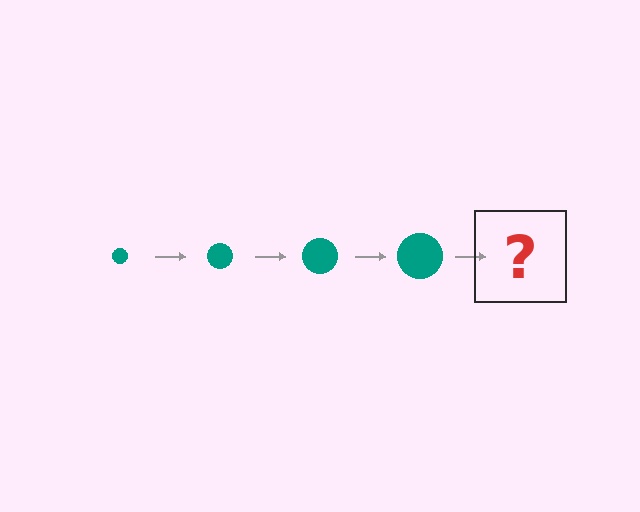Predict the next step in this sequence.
The next step is a teal circle, larger than the previous one.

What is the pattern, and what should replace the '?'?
The pattern is that the circle gets progressively larger each step. The '?' should be a teal circle, larger than the previous one.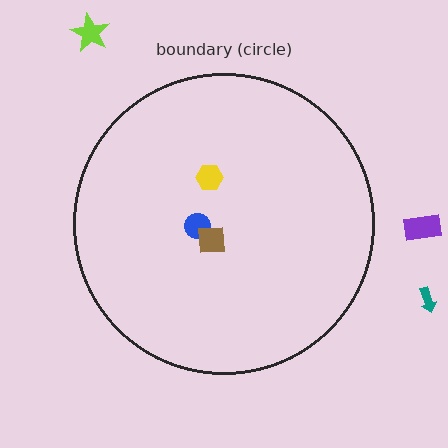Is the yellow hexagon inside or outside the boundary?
Inside.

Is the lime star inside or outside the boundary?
Outside.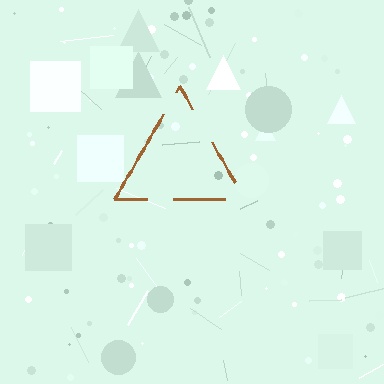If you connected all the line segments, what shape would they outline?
They would outline a triangle.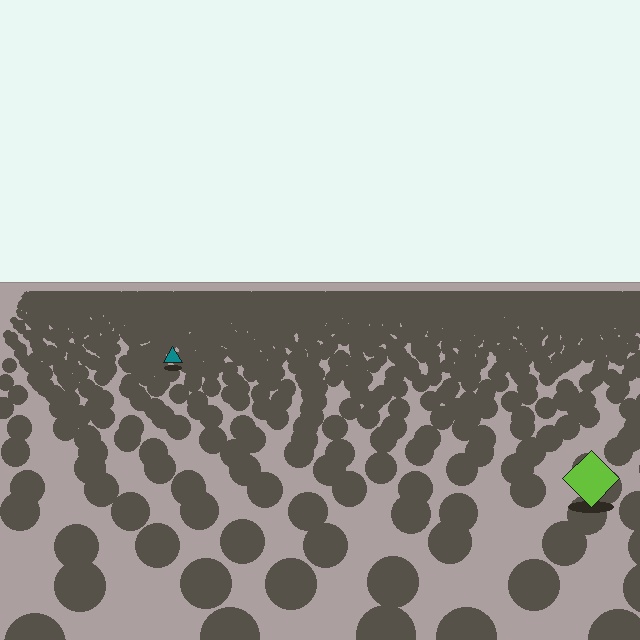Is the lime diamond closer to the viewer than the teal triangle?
Yes. The lime diamond is closer — you can tell from the texture gradient: the ground texture is coarser near it.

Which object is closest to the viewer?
The lime diamond is closest. The texture marks near it are larger and more spread out.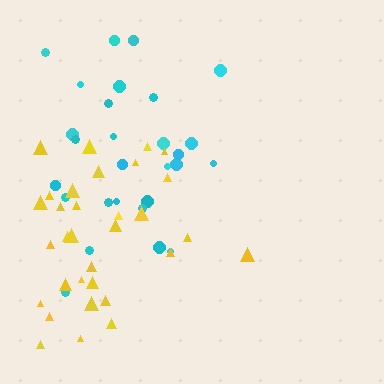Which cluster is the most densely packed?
Yellow.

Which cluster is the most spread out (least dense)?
Cyan.